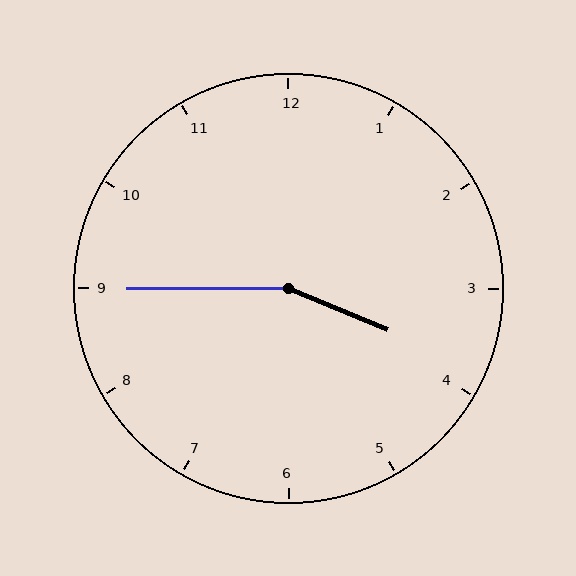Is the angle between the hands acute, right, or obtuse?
It is obtuse.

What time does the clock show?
3:45.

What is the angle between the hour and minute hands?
Approximately 158 degrees.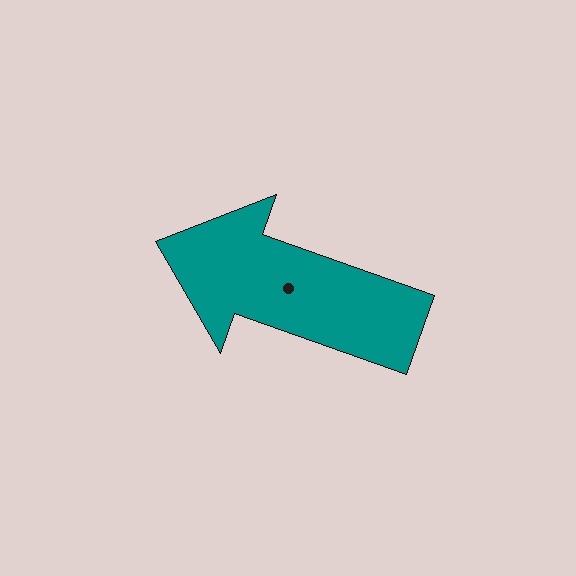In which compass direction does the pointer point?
West.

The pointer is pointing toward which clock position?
Roughly 10 o'clock.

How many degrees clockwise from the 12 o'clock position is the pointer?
Approximately 289 degrees.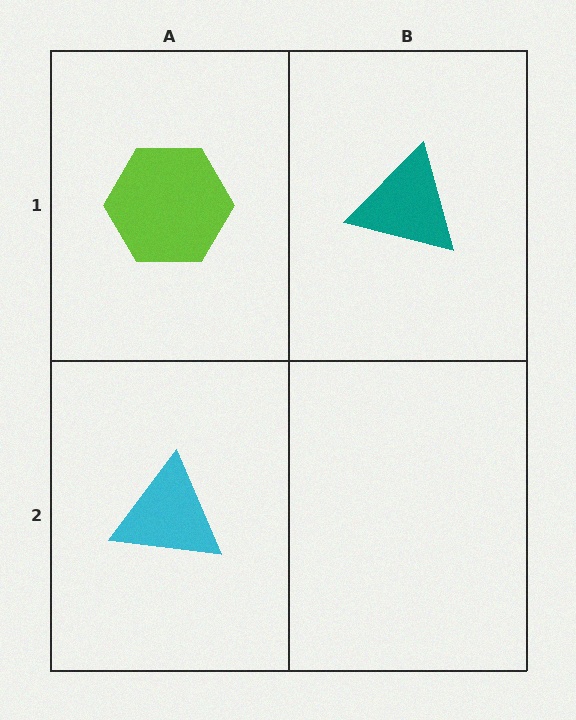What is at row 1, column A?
A lime hexagon.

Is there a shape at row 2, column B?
No, that cell is empty.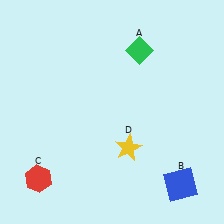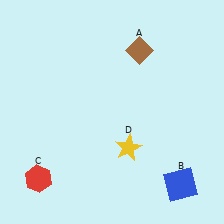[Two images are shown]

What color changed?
The diamond (A) changed from green in Image 1 to brown in Image 2.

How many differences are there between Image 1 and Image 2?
There is 1 difference between the two images.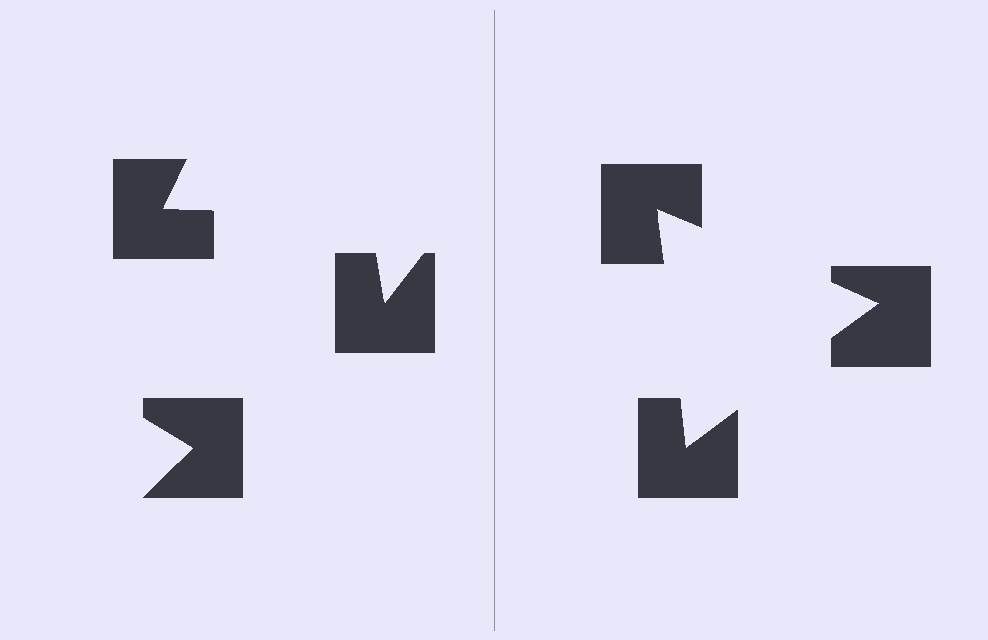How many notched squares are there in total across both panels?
6 — 3 on each side.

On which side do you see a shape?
An illusory triangle appears on the right side. On the left side the wedge cuts are rotated, so no coherent shape forms.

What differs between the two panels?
The notched squares are positioned identically on both sides; only the wedge orientations differ. On the right they align to a triangle; on the left they are misaligned.